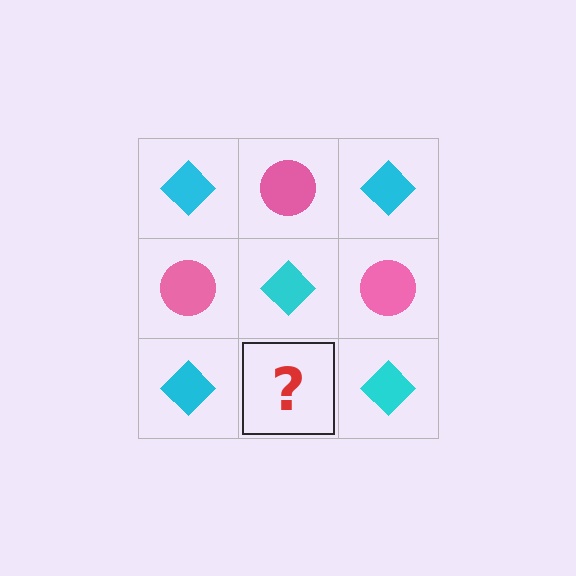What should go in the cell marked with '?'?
The missing cell should contain a pink circle.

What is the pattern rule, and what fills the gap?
The rule is that it alternates cyan diamond and pink circle in a checkerboard pattern. The gap should be filled with a pink circle.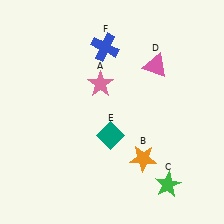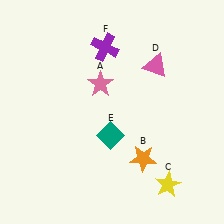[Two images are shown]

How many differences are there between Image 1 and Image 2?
There are 2 differences between the two images.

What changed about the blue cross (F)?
In Image 1, F is blue. In Image 2, it changed to purple.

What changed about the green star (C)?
In Image 1, C is green. In Image 2, it changed to yellow.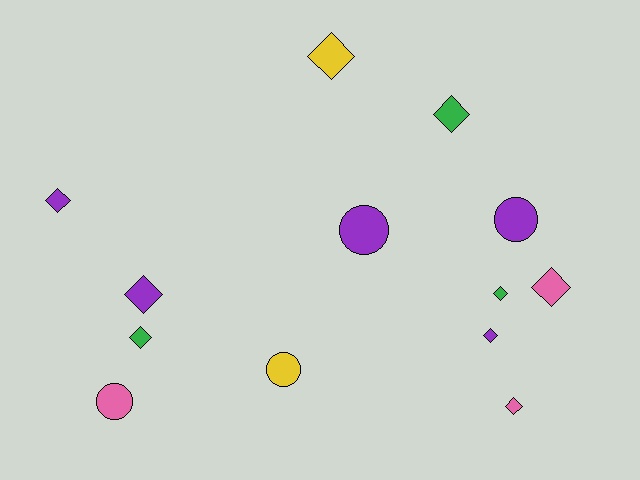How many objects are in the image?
There are 13 objects.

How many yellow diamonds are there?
There is 1 yellow diamond.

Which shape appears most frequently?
Diamond, with 9 objects.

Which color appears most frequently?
Purple, with 5 objects.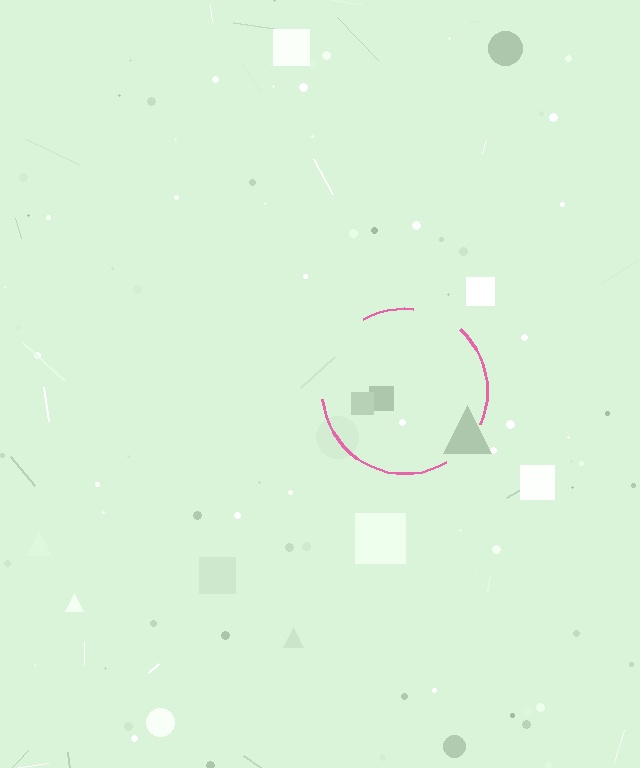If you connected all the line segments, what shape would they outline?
They would outline a circle.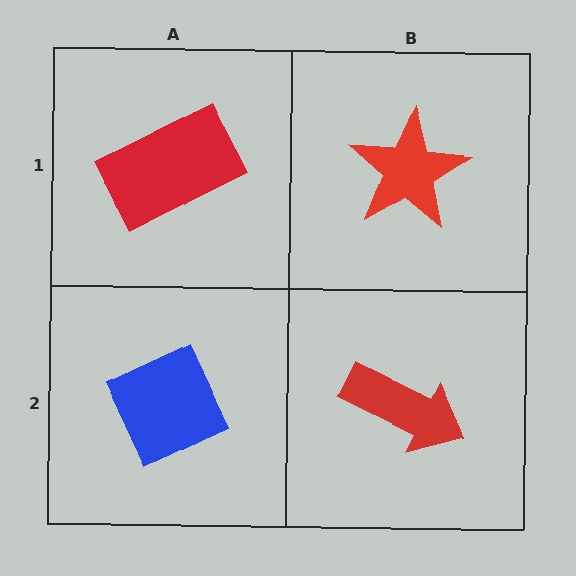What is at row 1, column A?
A red rectangle.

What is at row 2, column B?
A red arrow.